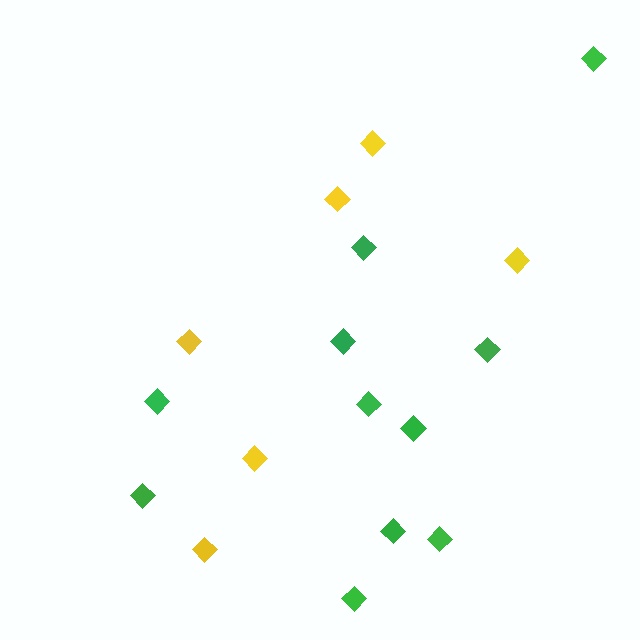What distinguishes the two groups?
There are 2 groups: one group of yellow diamonds (6) and one group of green diamonds (11).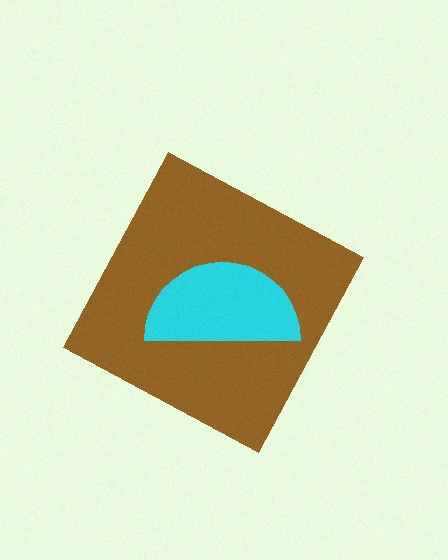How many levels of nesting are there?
2.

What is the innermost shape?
The cyan semicircle.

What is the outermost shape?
The brown diamond.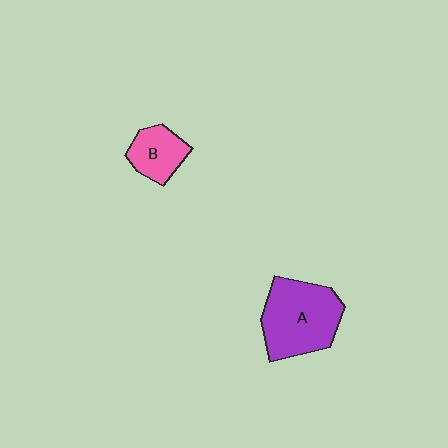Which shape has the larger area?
Shape A (purple).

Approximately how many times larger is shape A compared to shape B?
Approximately 2.1 times.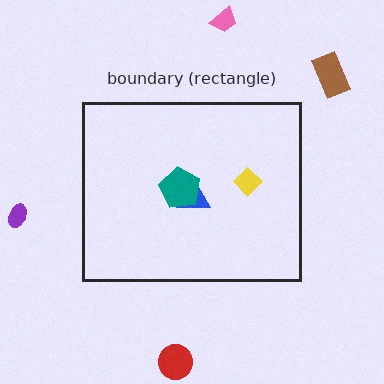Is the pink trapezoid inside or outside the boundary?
Outside.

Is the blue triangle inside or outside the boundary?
Inside.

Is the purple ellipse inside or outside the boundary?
Outside.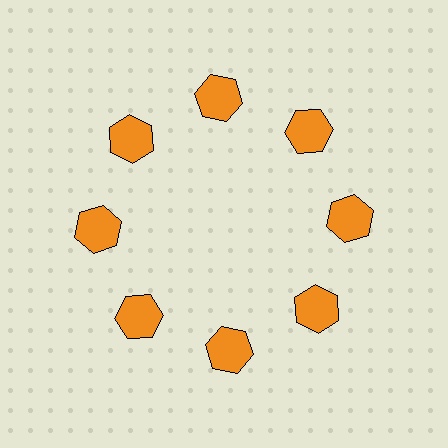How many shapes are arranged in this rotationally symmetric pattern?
There are 8 shapes, arranged in 8 groups of 1.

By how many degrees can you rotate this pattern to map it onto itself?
The pattern maps onto itself every 45 degrees of rotation.